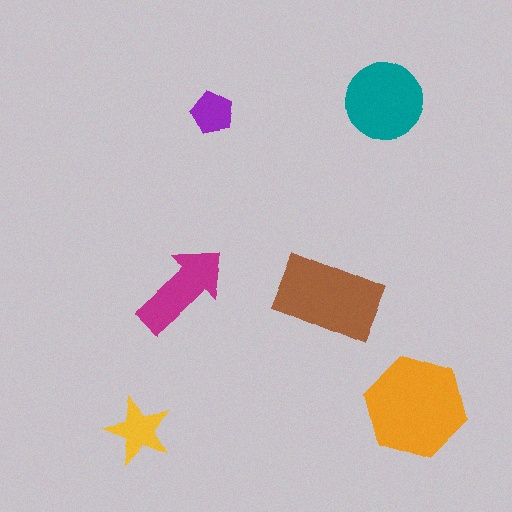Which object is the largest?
The orange hexagon.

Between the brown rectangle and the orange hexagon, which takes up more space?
The orange hexagon.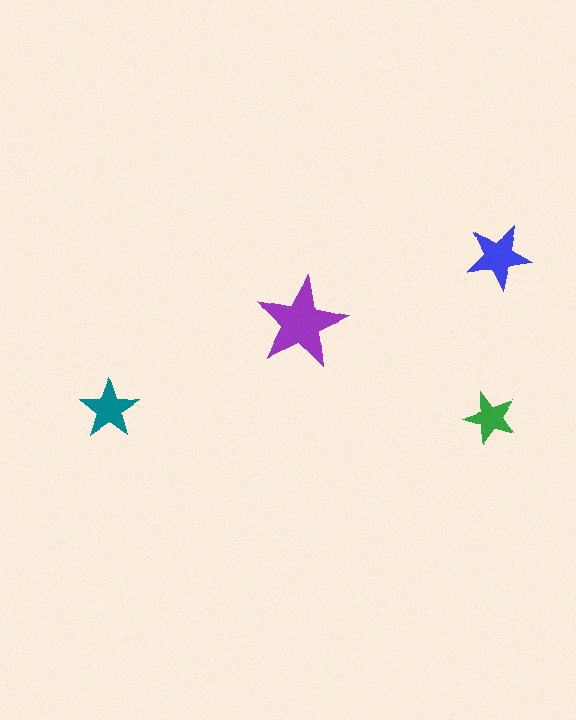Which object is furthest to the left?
The teal star is leftmost.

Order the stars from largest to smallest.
the purple one, the blue one, the teal one, the green one.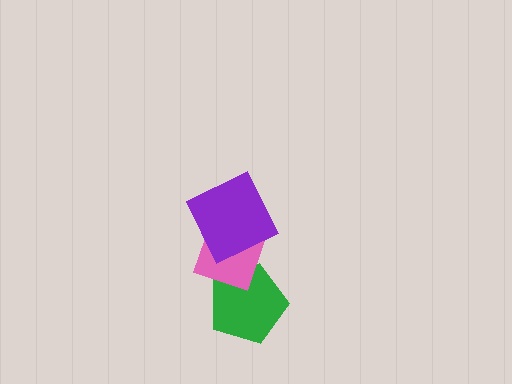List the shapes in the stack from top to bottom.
From top to bottom: the purple square, the pink diamond, the green pentagon.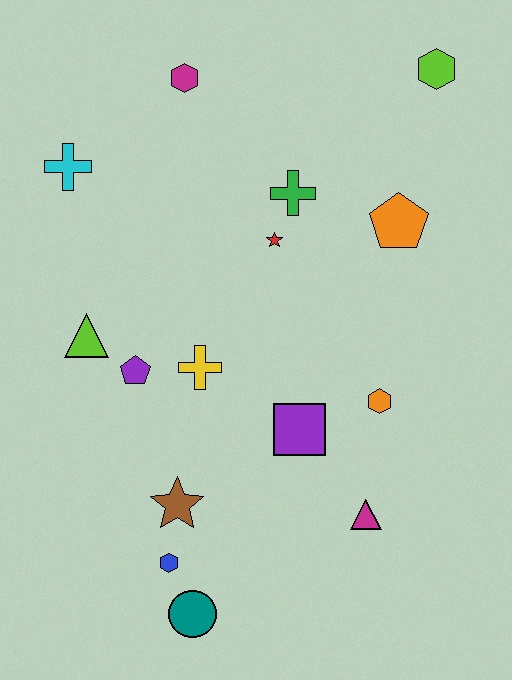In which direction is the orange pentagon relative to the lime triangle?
The orange pentagon is to the right of the lime triangle.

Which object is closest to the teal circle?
The blue hexagon is closest to the teal circle.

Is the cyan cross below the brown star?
No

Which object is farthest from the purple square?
The lime hexagon is farthest from the purple square.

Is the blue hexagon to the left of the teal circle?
Yes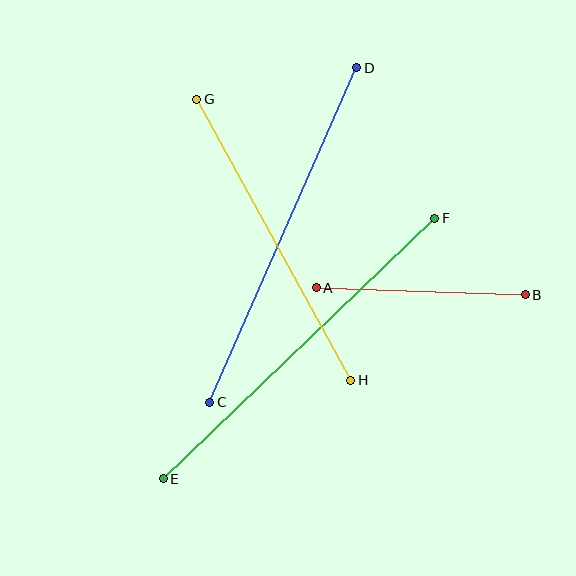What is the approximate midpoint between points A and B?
The midpoint is at approximately (421, 291) pixels.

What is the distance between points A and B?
The distance is approximately 209 pixels.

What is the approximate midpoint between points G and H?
The midpoint is at approximately (274, 240) pixels.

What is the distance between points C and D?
The distance is approximately 366 pixels.